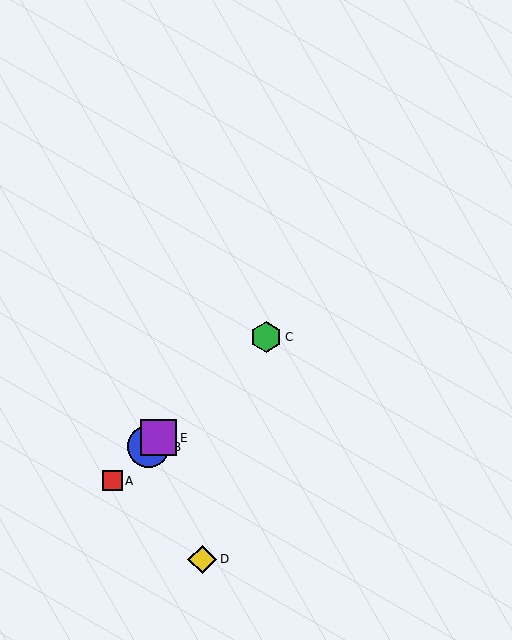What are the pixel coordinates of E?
Object E is at (158, 438).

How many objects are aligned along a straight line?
4 objects (A, B, C, E) are aligned along a straight line.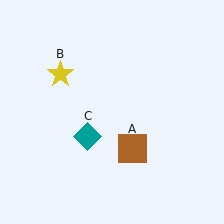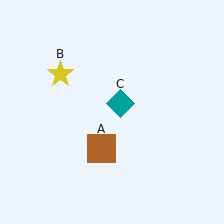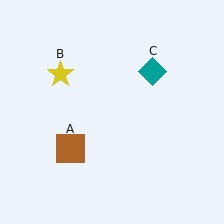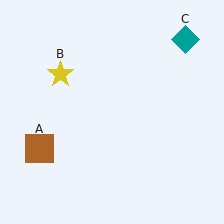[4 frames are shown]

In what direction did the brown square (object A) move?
The brown square (object A) moved left.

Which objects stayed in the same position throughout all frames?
Yellow star (object B) remained stationary.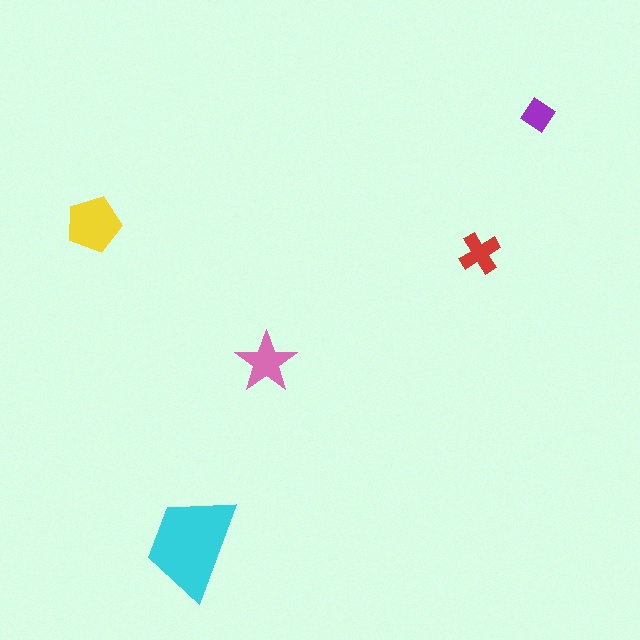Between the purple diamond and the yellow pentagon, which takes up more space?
The yellow pentagon.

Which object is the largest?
The cyan trapezoid.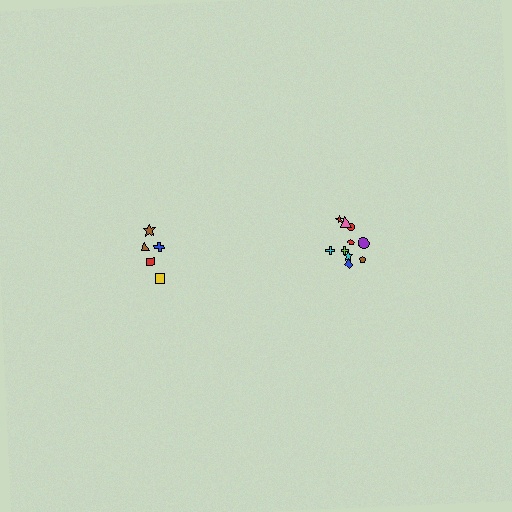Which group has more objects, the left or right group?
The right group.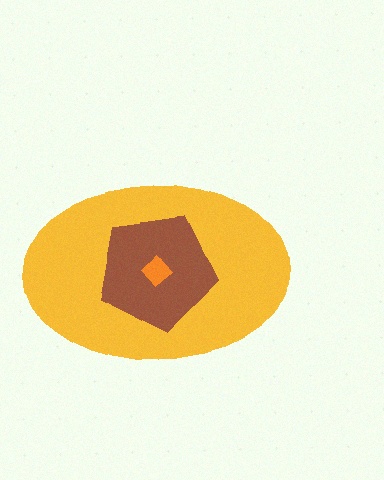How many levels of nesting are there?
3.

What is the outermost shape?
The yellow ellipse.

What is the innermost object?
The orange diamond.